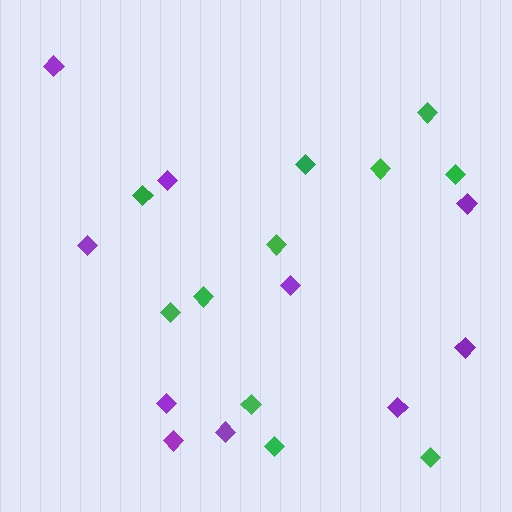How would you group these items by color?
There are 2 groups: one group of green diamonds (11) and one group of purple diamonds (10).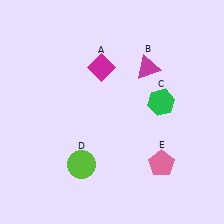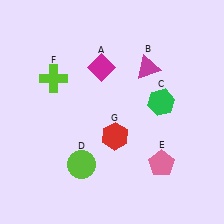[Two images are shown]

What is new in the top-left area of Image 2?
A lime cross (F) was added in the top-left area of Image 2.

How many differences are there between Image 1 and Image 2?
There are 2 differences between the two images.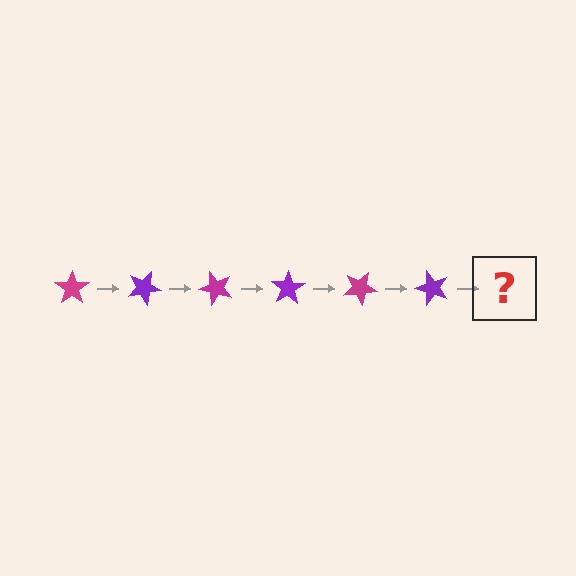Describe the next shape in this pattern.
It should be a magenta star, rotated 150 degrees from the start.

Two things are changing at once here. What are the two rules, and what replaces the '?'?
The two rules are that it rotates 25 degrees each step and the color cycles through magenta and purple. The '?' should be a magenta star, rotated 150 degrees from the start.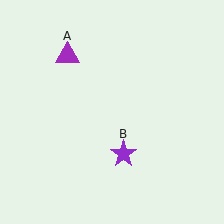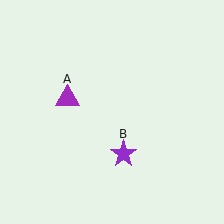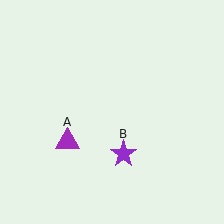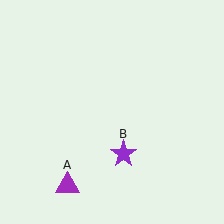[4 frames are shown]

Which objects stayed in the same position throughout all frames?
Purple star (object B) remained stationary.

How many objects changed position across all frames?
1 object changed position: purple triangle (object A).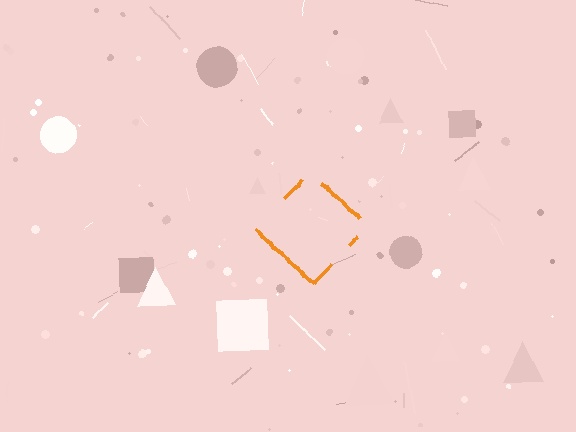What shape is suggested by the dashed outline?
The dashed outline suggests a diamond.